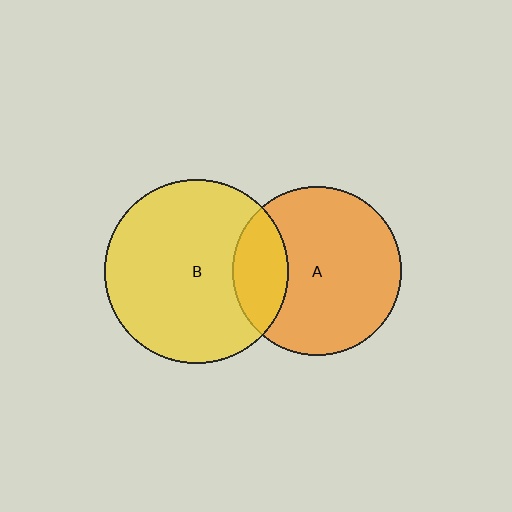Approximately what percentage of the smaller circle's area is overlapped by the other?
Approximately 20%.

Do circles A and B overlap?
Yes.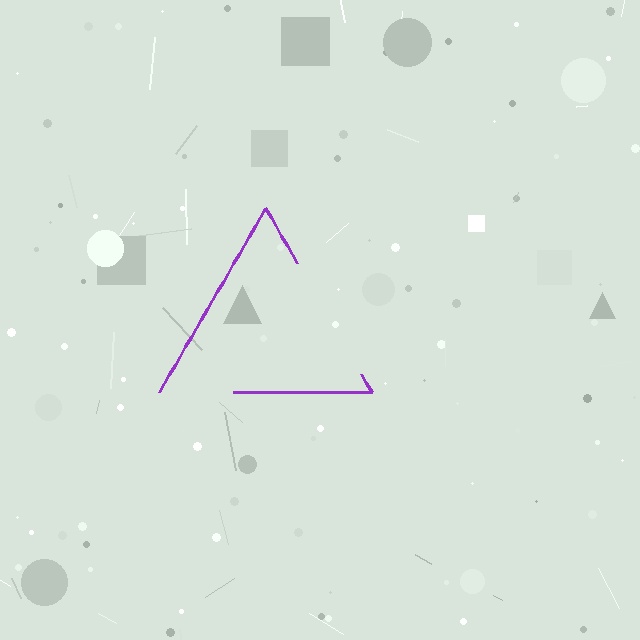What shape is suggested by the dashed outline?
The dashed outline suggests a triangle.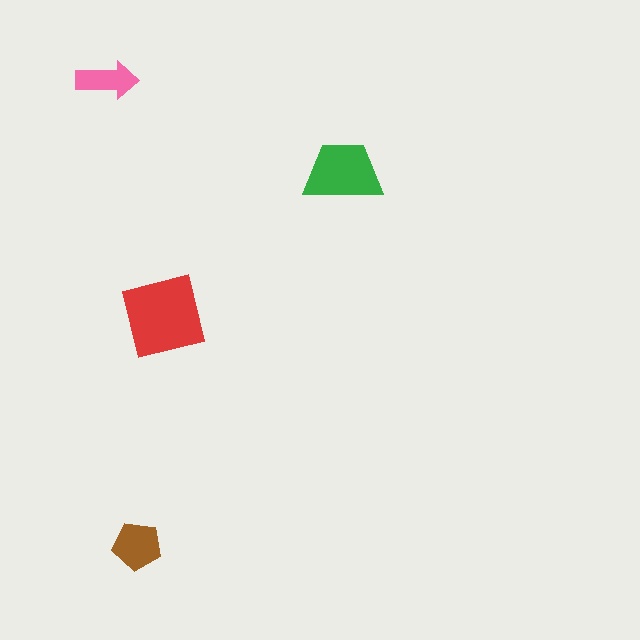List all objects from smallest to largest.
The pink arrow, the brown pentagon, the green trapezoid, the red square.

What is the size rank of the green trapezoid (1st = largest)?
2nd.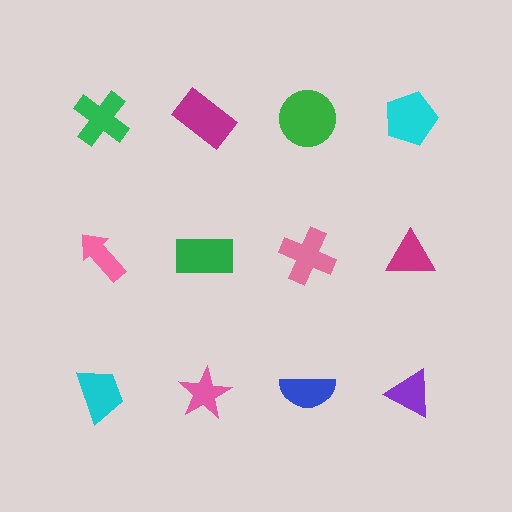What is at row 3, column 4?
A purple triangle.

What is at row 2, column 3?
A pink cross.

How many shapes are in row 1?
4 shapes.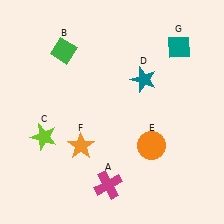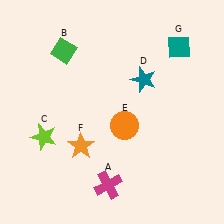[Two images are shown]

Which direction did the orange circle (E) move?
The orange circle (E) moved left.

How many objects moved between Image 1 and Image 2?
1 object moved between the two images.